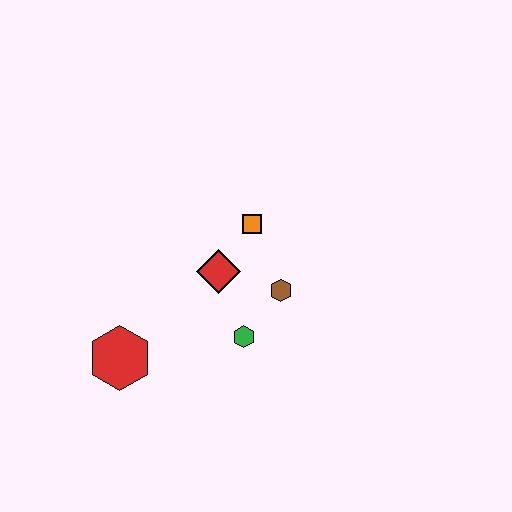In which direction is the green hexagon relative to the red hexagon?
The green hexagon is to the right of the red hexagon.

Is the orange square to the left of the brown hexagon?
Yes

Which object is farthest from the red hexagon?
The orange square is farthest from the red hexagon.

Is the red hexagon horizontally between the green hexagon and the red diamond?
No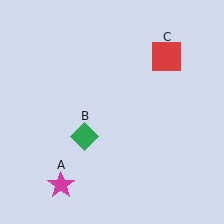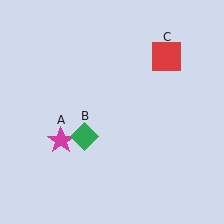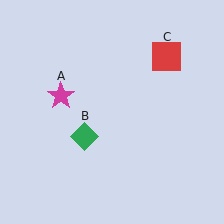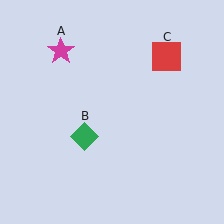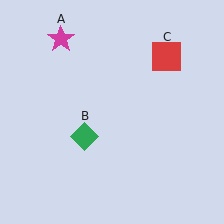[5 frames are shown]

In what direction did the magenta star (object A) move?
The magenta star (object A) moved up.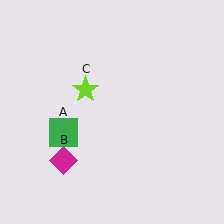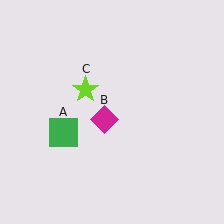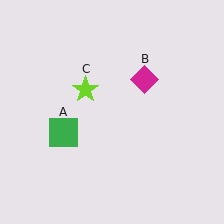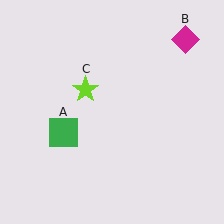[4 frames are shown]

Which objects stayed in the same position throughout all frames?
Green square (object A) and lime star (object C) remained stationary.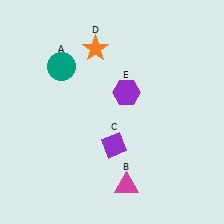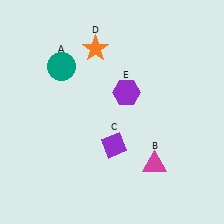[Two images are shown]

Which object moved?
The magenta triangle (B) moved right.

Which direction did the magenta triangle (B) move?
The magenta triangle (B) moved right.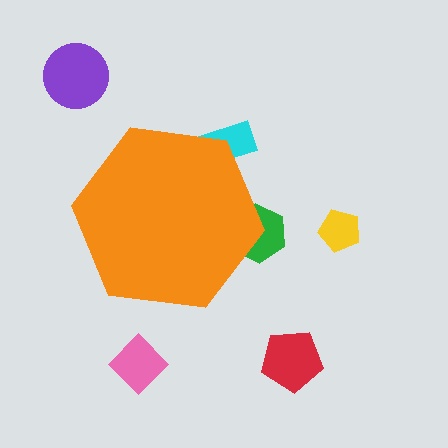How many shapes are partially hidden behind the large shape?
2 shapes are partially hidden.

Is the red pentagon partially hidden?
No, the red pentagon is fully visible.